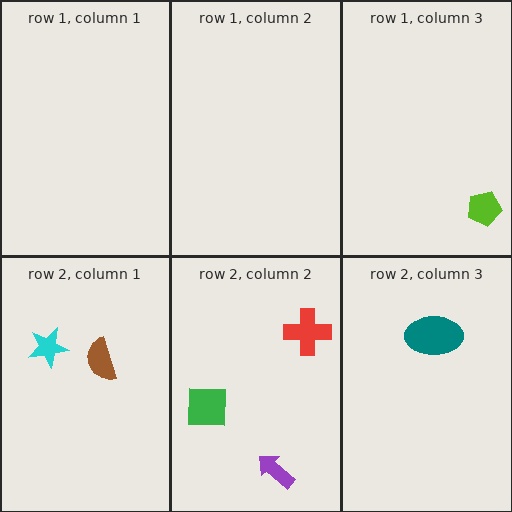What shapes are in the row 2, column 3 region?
The teal ellipse.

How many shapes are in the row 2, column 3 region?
1.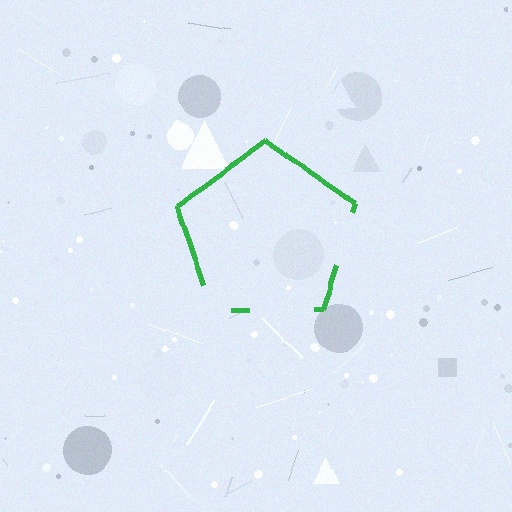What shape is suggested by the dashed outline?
The dashed outline suggests a pentagon.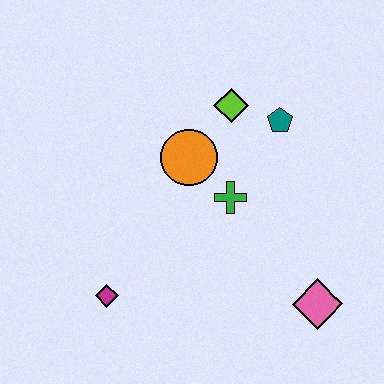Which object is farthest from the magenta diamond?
The teal pentagon is farthest from the magenta diamond.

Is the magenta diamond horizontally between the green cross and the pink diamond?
No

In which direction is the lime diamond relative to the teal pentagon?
The lime diamond is to the left of the teal pentagon.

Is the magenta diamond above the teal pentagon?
No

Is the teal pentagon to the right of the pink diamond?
No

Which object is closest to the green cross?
The orange circle is closest to the green cross.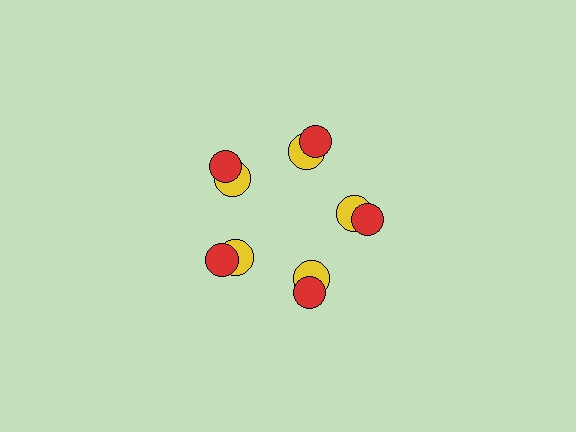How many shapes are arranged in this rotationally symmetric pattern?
There are 10 shapes, arranged in 5 groups of 2.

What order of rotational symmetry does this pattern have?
This pattern has 5-fold rotational symmetry.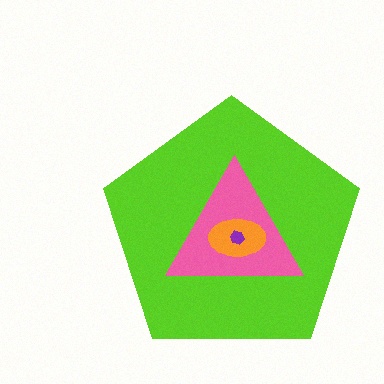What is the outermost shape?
The lime pentagon.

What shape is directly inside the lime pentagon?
The pink triangle.